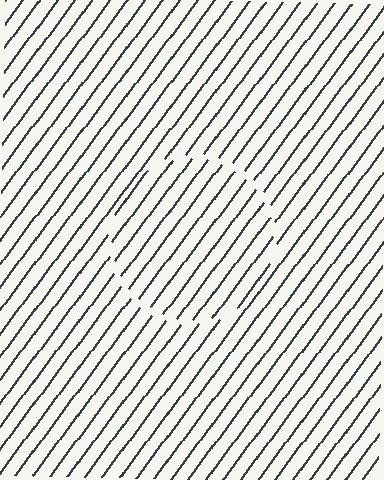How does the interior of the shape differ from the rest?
The interior of the shape contains the same grating, shifted by half a period — the contour is defined by the phase discontinuity where line-ends from the inner and outer gratings abut.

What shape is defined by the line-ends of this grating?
An illusory circle. The interior of the shape contains the same grating, shifted by half a period — the contour is defined by the phase discontinuity where line-ends from the inner and outer gratings abut.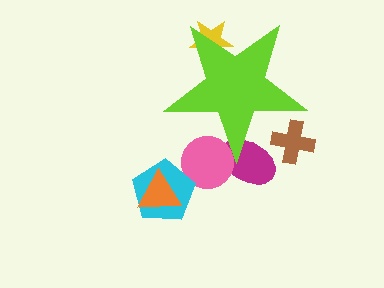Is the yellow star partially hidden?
Yes, the yellow star is partially hidden behind the lime star.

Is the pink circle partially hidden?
Yes, the pink circle is partially hidden behind the lime star.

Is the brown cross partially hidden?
Yes, the brown cross is partially hidden behind the lime star.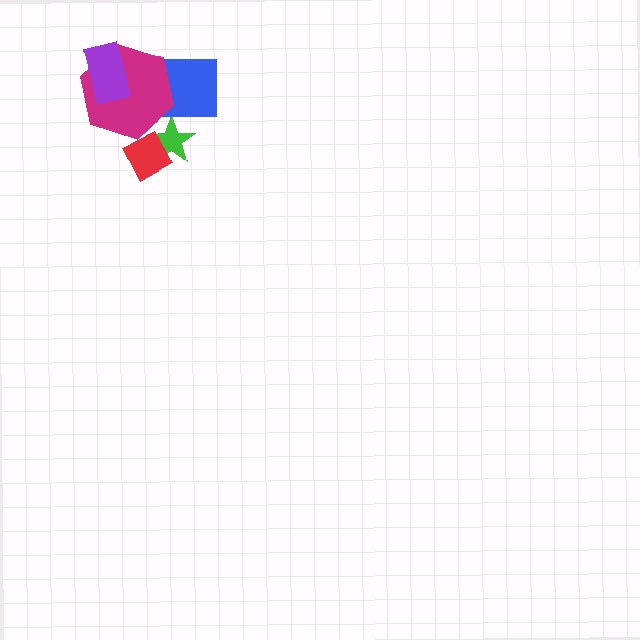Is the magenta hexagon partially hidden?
Yes, it is partially covered by another shape.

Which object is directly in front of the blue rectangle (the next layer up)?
The magenta hexagon is directly in front of the blue rectangle.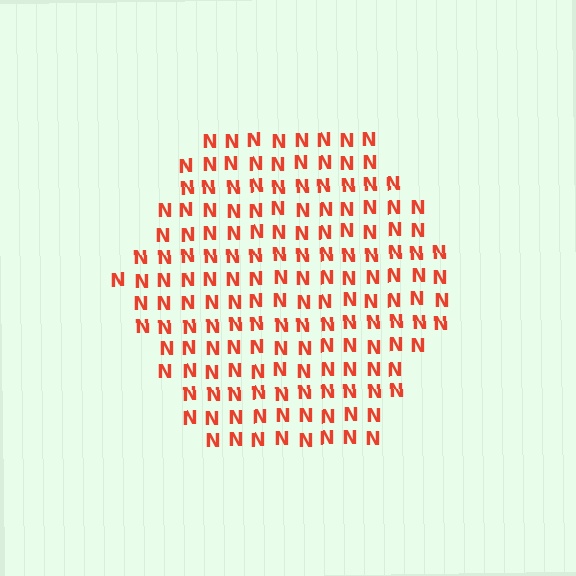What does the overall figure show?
The overall figure shows a hexagon.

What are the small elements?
The small elements are letter N's.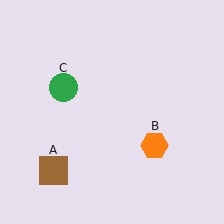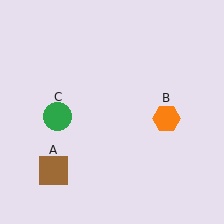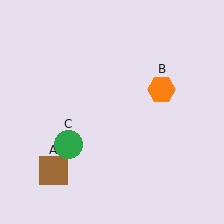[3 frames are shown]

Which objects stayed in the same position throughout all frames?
Brown square (object A) remained stationary.